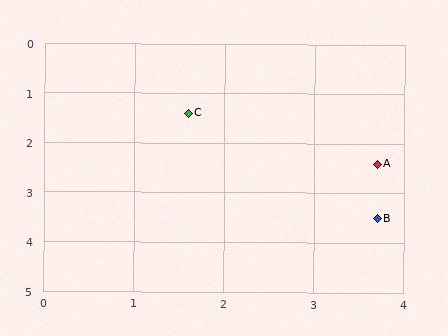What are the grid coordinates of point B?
Point B is at approximately (3.7, 3.5).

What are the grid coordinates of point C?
Point C is at approximately (1.6, 1.4).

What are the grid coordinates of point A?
Point A is at approximately (3.7, 2.4).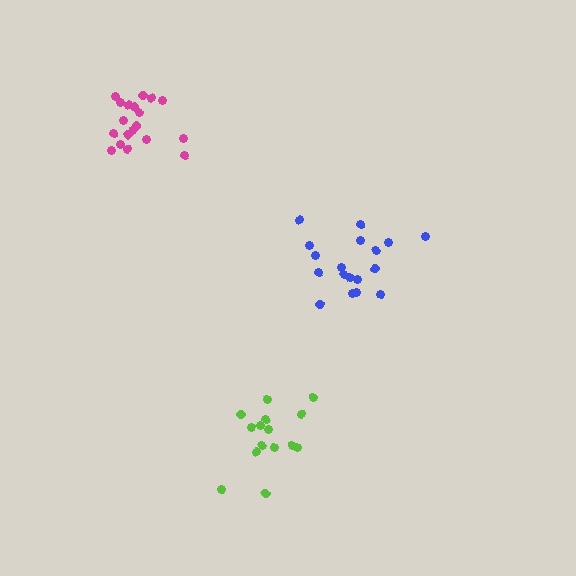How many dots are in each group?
Group 1: 16 dots, Group 2: 18 dots, Group 3: 19 dots (53 total).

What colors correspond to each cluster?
The clusters are colored: lime, blue, magenta.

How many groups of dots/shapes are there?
There are 3 groups.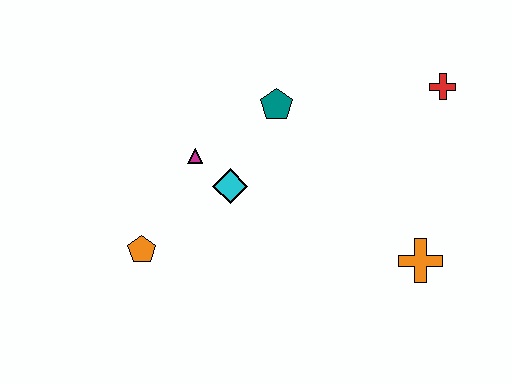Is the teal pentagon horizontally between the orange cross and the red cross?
No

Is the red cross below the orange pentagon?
No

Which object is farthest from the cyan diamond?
The red cross is farthest from the cyan diamond.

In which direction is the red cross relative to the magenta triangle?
The red cross is to the right of the magenta triangle.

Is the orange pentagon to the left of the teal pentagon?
Yes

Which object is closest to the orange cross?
The red cross is closest to the orange cross.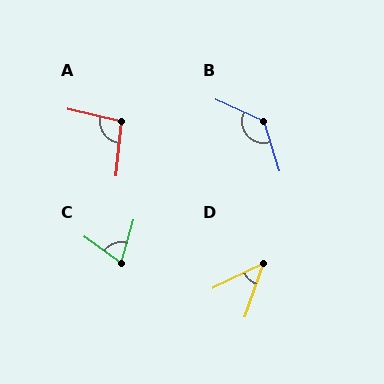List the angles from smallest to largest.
D (45°), C (71°), A (97°), B (132°).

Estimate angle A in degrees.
Approximately 97 degrees.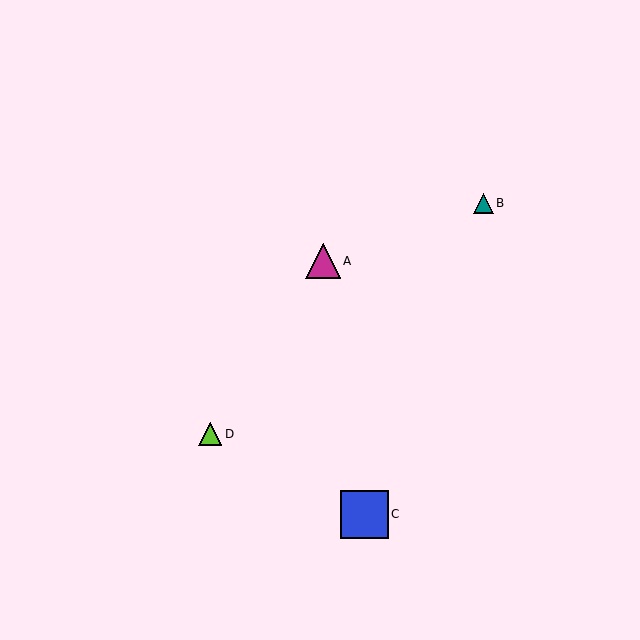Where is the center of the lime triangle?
The center of the lime triangle is at (210, 434).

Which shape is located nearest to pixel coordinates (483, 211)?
The teal triangle (labeled B) at (483, 203) is nearest to that location.